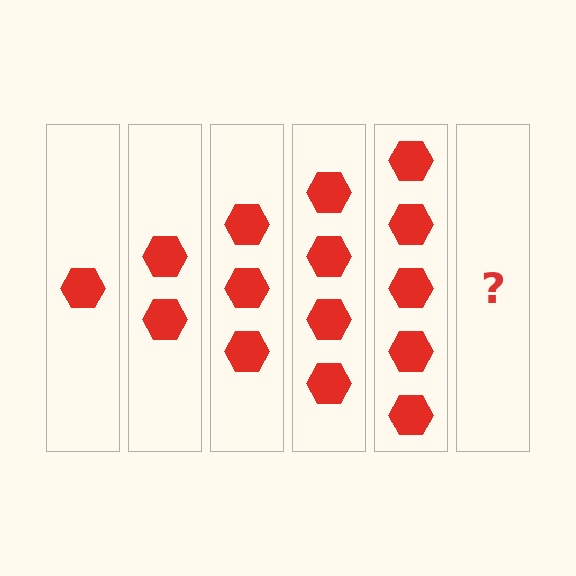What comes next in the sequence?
The next element should be 6 hexagons.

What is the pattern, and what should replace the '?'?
The pattern is that each step adds one more hexagon. The '?' should be 6 hexagons.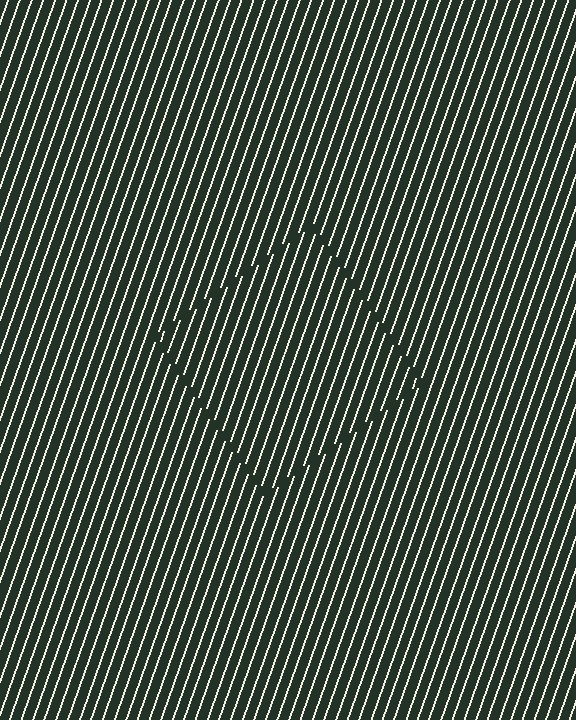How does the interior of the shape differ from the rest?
The interior of the shape contains the same grating, shifted by half a period — the contour is defined by the phase discontinuity where line-ends from the inner and outer gratings abut.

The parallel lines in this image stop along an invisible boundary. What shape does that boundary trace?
An illusory square. The interior of the shape contains the same grating, shifted by half a period — the contour is defined by the phase discontinuity where line-ends from the inner and outer gratings abut.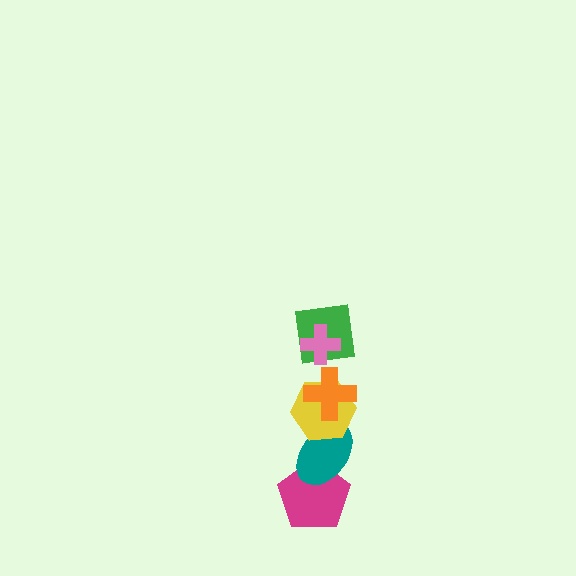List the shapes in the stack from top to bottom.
From top to bottom: the pink cross, the green square, the orange cross, the yellow hexagon, the teal ellipse, the magenta pentagon.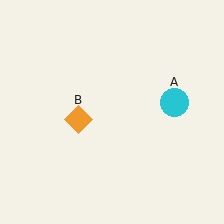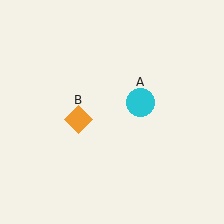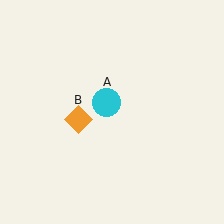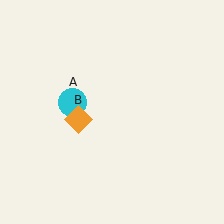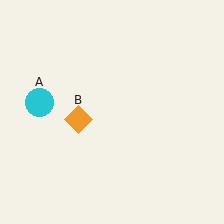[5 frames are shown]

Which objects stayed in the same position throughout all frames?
Orange diamond (object B) remained stationary.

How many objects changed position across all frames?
1 object changed position: cyan circle (object A).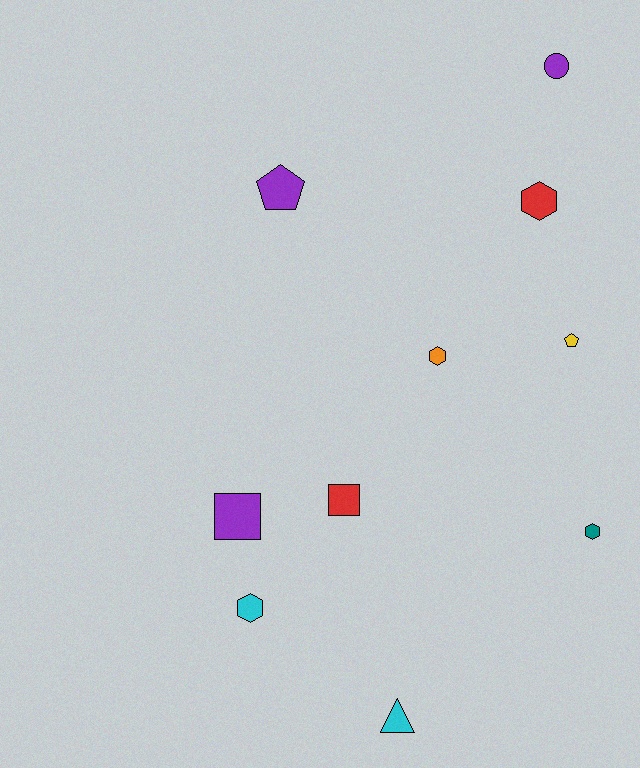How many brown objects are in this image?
There are no brown objects.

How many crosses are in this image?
There are no crosses.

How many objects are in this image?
There are 10 objects.